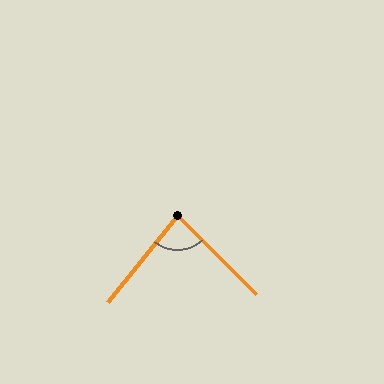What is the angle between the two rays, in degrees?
Approximately 84 degrees.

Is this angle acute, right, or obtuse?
It is acute.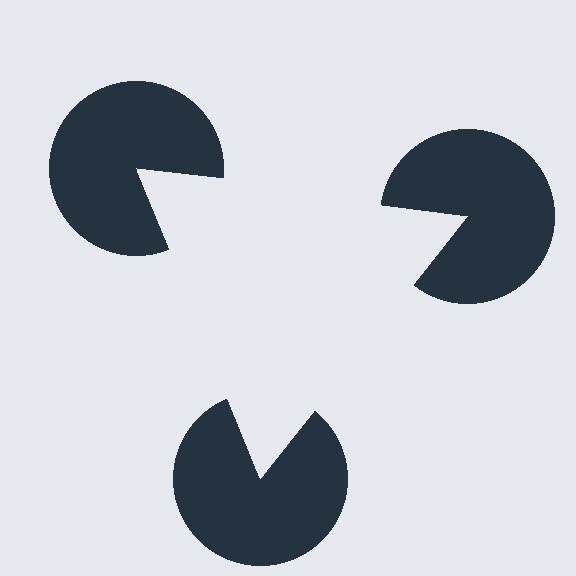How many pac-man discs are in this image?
There are 3 — one at each vertex of the illusory triangle.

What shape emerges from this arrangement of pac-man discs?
An illusory triangle — its edges are inferred from the aligned wedge cuts in the pac-man discs, not physically drawn.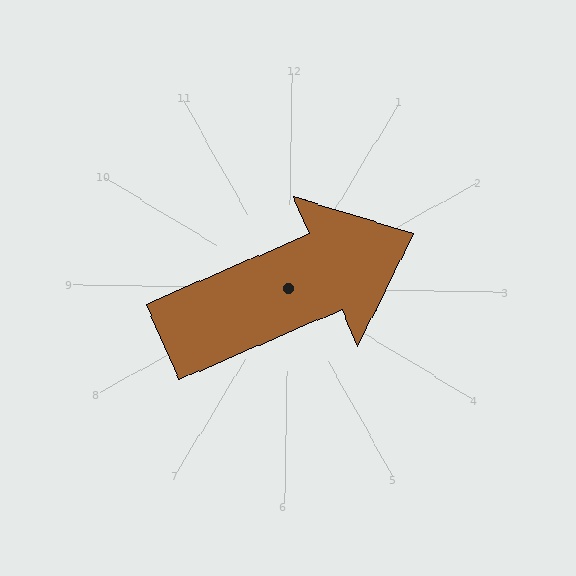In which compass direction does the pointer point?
Northeast.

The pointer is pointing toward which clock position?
Roughly 2 o'clock.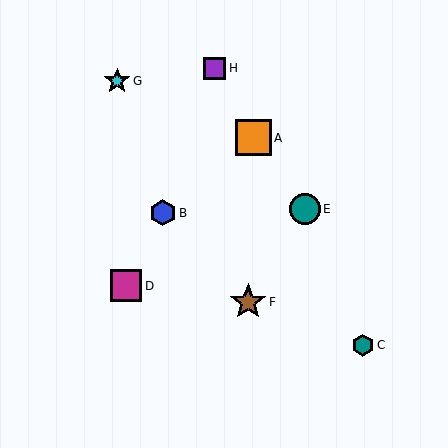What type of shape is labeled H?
Shape H is a purple square.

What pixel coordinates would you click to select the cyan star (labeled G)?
Click at (117, 81) to select the cyan star G.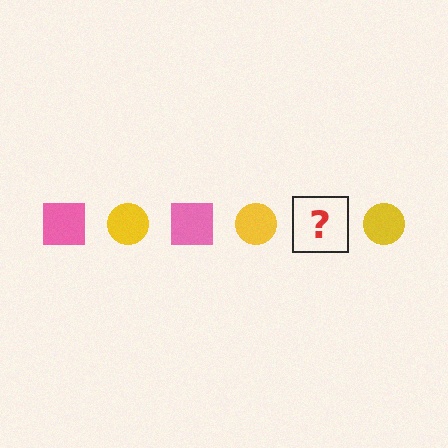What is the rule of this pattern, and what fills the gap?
The rule is that the pattern alternates between pink square and yellow circle. The gap should be filled with a pink square.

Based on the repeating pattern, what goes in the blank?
The blank should be a pink square.